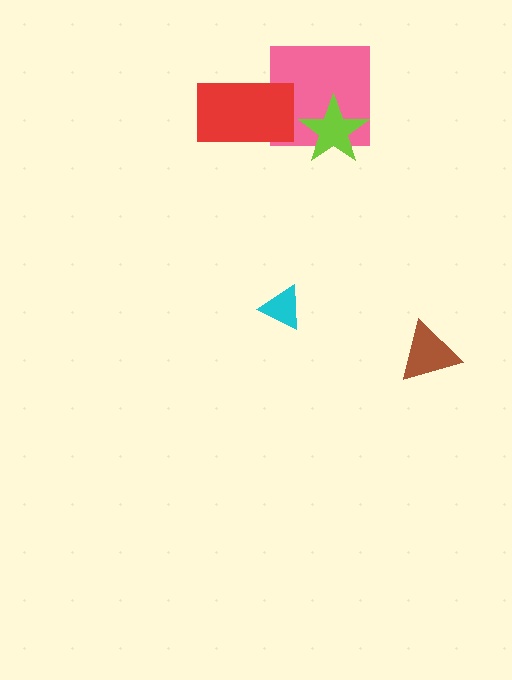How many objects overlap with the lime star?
1 object overlaps with the lime star.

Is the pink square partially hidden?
Yes, it is partially covered by another shape.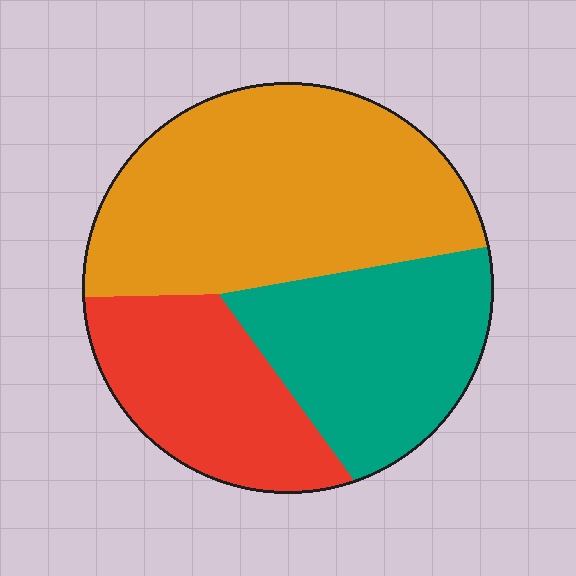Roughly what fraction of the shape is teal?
Teal covers around 30% of the shape.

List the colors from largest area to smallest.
From largest to smallest: orange, teal, red.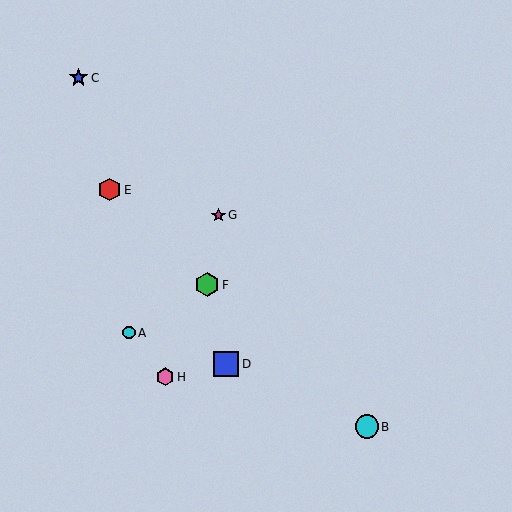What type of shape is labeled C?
Shape C is a blue star.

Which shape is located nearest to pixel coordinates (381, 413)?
The cyan circle (labeled B) at (367, 427) is nearest to that location.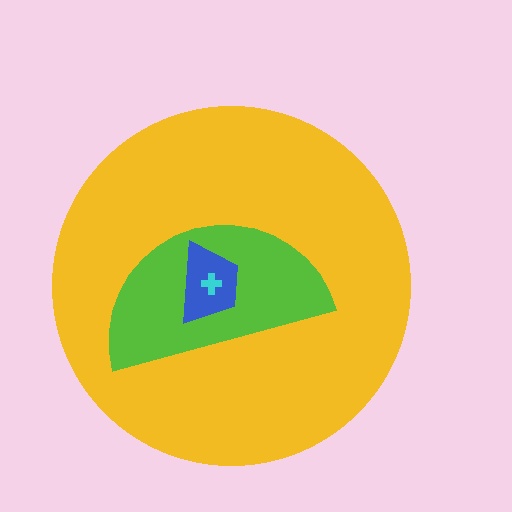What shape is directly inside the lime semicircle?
The blue trapezoid.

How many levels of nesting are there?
4.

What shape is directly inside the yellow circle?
The lime semicircle.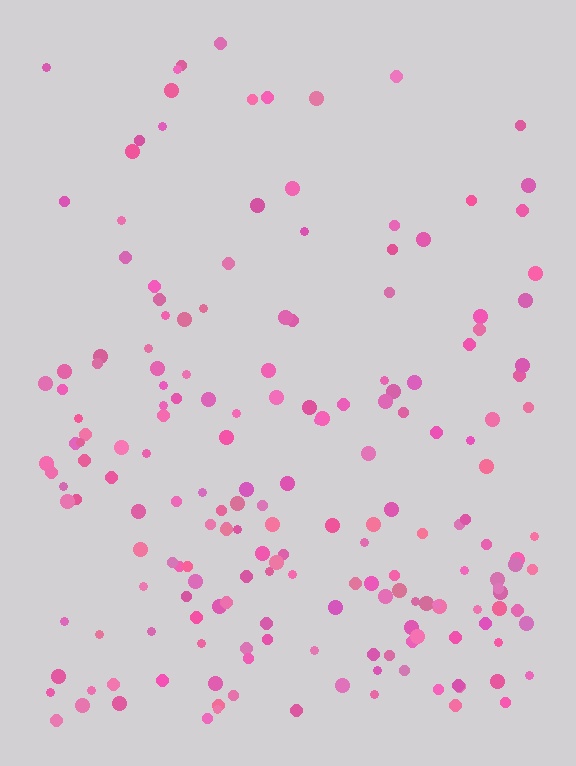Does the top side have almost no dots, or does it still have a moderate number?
Still a moderate number, just noticeably fewer than the bottom.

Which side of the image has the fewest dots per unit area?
The top.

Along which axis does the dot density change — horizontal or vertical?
Vertical.